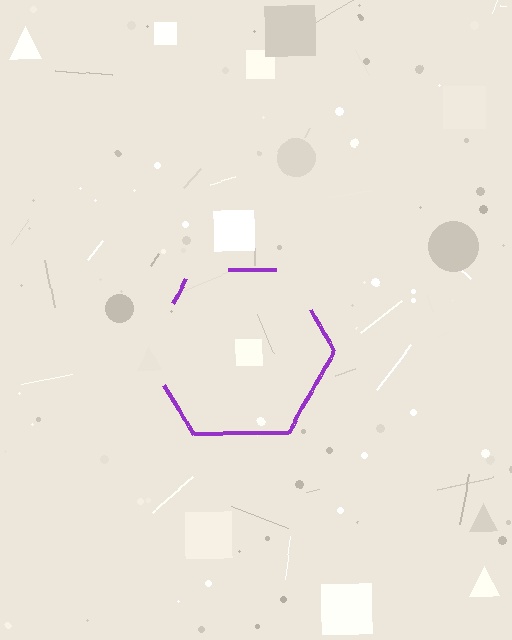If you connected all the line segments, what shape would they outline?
They would outline a hexagon.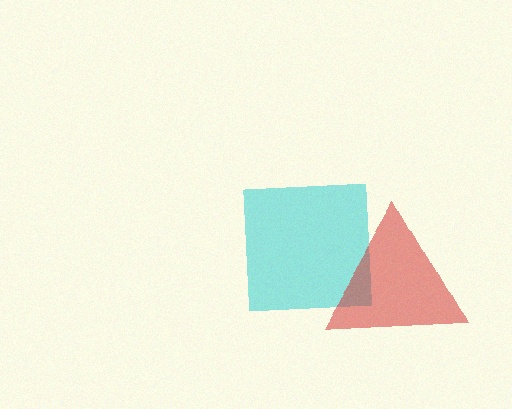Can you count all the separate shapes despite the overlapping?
Yes, there are 2 separate shapes.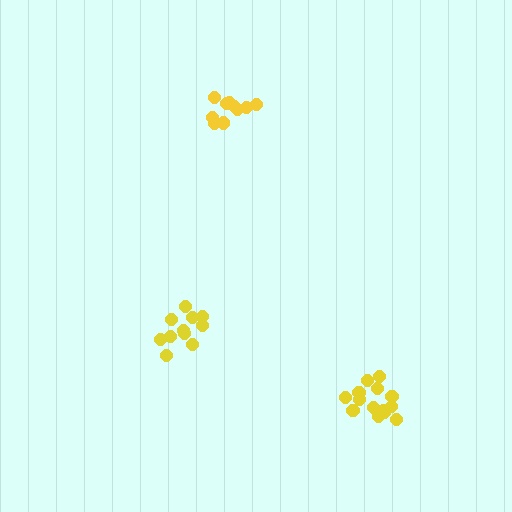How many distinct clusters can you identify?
There are 3 distinct clusters.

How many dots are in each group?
Group 1: 11 dots, Group 2: 10 dots, Group 3: 14 dots (35 total).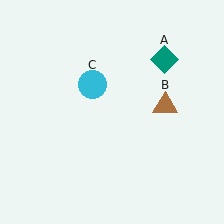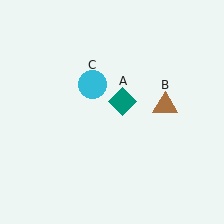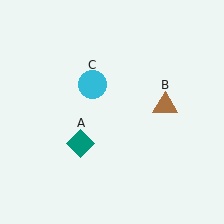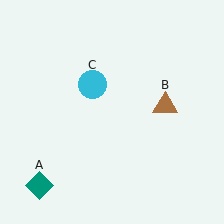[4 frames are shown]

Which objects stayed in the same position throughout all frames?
Brown triangle (object B) and cyan circle (object C) remained stationary.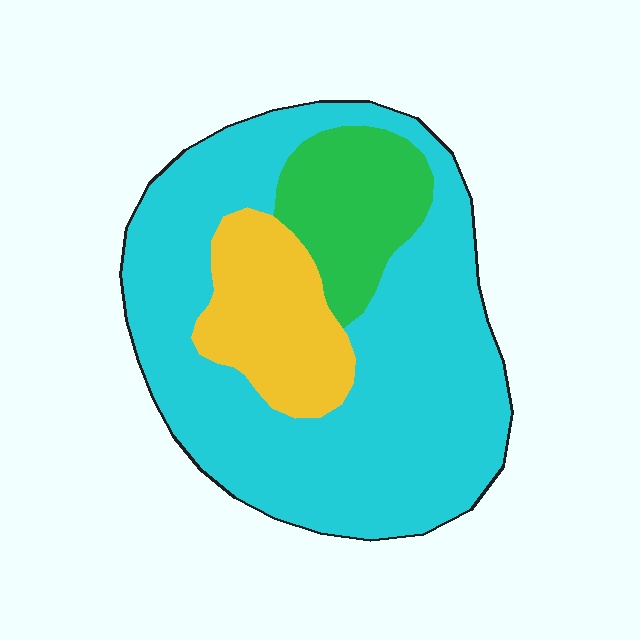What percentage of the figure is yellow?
Yellow covers around 15% of the figure.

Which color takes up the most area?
Cyan, at roughly 70%.